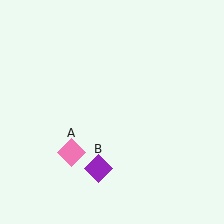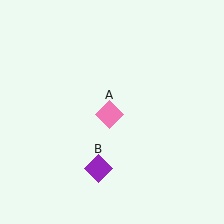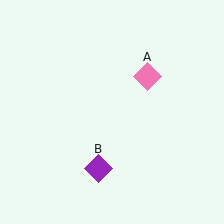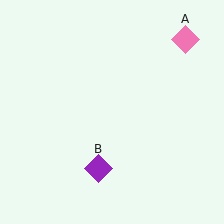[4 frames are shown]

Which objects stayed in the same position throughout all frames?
Purple diamond (object B) remained stationary.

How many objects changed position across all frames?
1 object changed position: pink diamond (object A).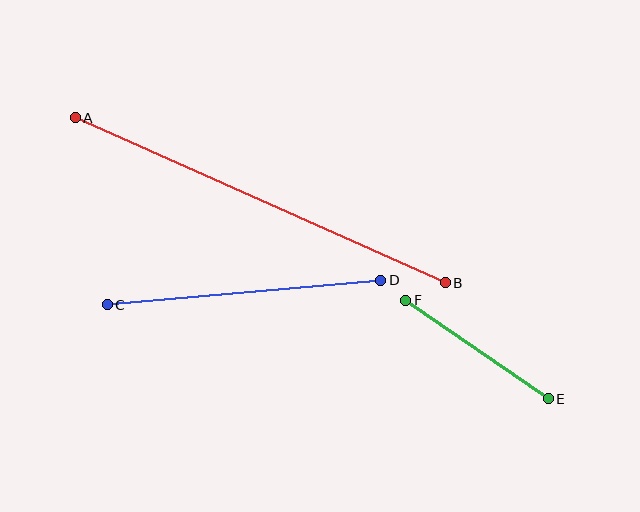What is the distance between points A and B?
The distance is approximately 405 pixels.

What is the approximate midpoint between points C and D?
The midpoint is at approximately (244, 293) pixels.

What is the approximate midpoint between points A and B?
The midpoint is at approximately (260, 200) pixels.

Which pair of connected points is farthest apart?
Points A and B are farthest apart.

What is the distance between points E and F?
The distance is approximately 174 pixels.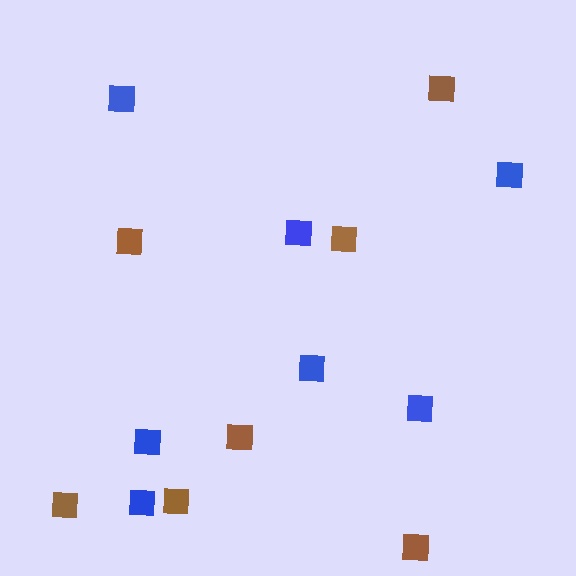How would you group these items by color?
There are 2 groups: one group of blue squares (7) and one group of brown squares (7).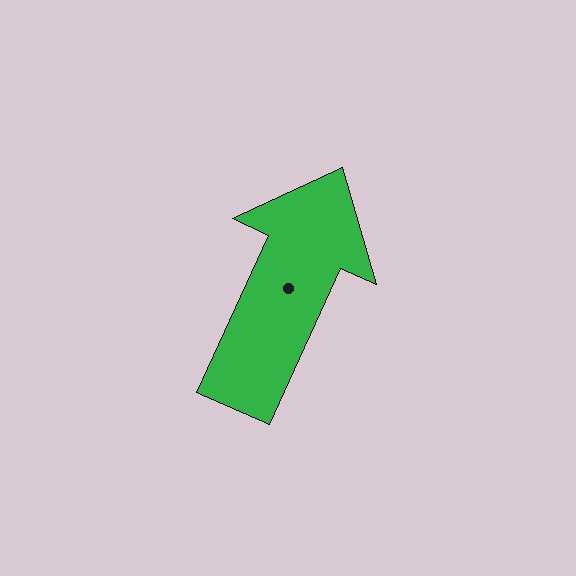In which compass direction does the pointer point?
Northeast.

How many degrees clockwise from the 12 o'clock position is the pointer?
Approximately 25 degrees.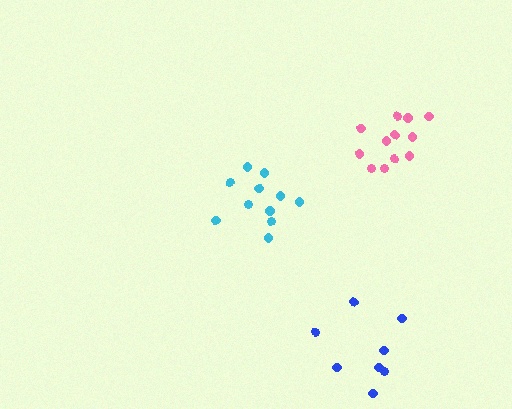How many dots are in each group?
Group 1: 11 dots, Group 2: 12 dots, Group 3: 8 dots (31 total).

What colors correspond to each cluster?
The clusters are colored: cyan, pink, blue.